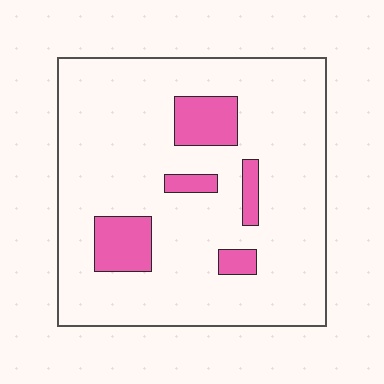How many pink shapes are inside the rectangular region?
5.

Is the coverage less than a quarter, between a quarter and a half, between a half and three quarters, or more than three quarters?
Less than a quarter.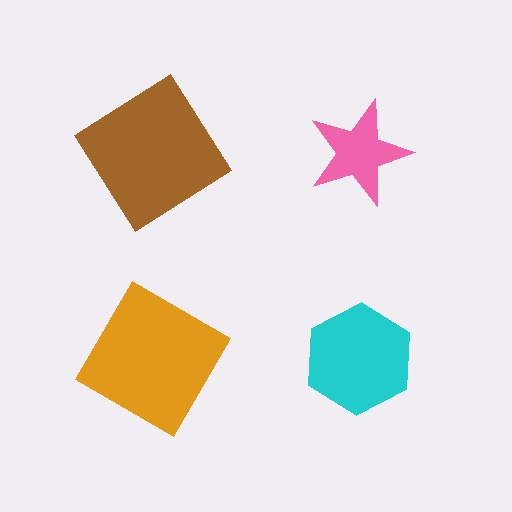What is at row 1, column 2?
A pink star.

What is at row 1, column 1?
A brown diamond.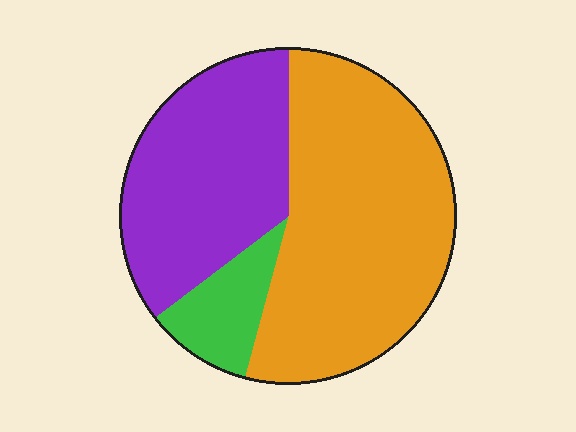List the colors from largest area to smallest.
From largest to smallest: orange, purple, green.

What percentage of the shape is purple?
Purple takes up about three eighths (3/8) of the shape.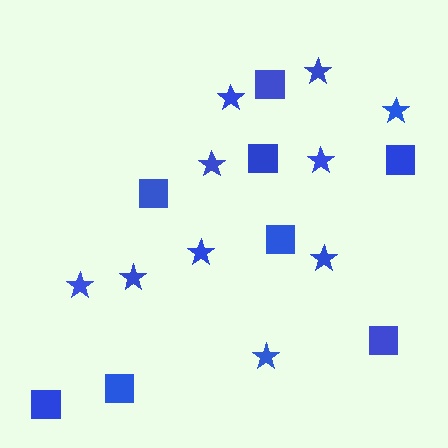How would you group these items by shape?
There are 2 groups: one group of stars (10) and one group of squares (8).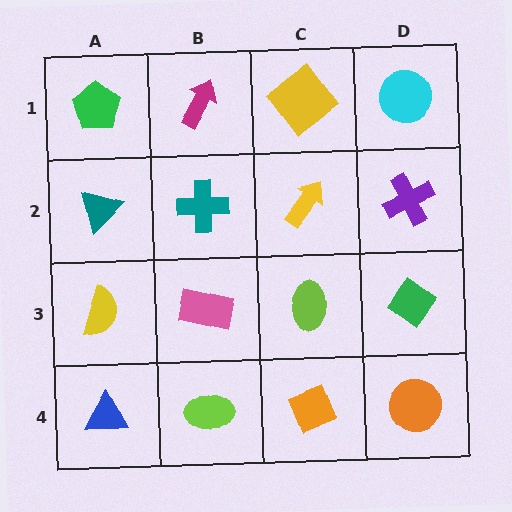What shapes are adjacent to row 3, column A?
A teal triangle (row 2, column A), a blue triangle (row 4, column A), a pink rectangle (row 3, column B).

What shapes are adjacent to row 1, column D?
A purple cross (row 2, column D), a yellow diamond (row 1, column C).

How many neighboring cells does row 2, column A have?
3.